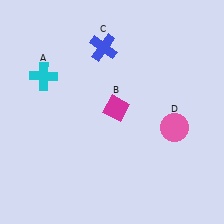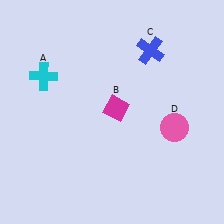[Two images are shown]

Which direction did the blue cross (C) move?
The blue cross (C) moved right.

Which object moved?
The blue cross (C) moved right.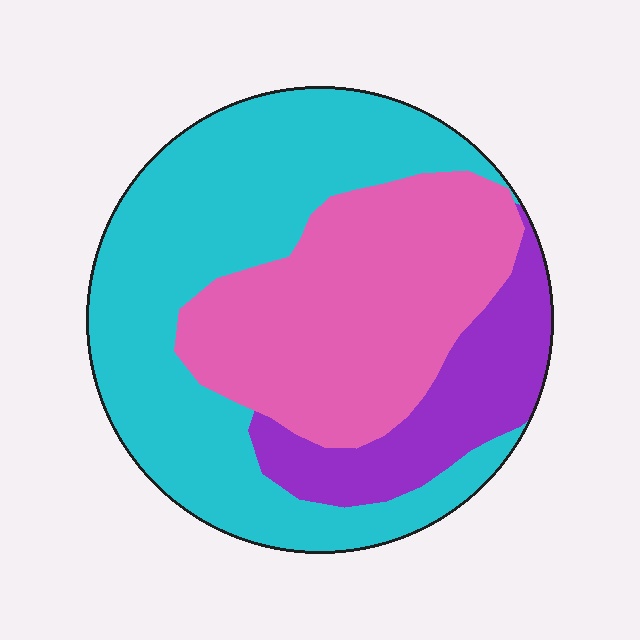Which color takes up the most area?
Cyan, at roughly 50%.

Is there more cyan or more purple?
Cyan.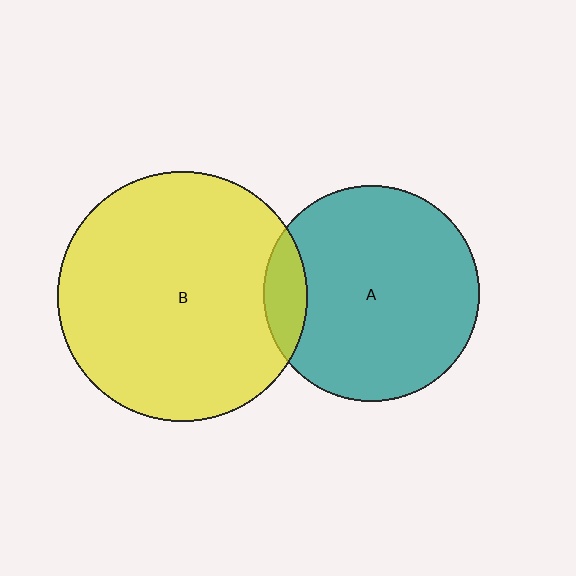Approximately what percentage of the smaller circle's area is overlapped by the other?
Approximately 10%.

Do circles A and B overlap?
Yes.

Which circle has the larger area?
Circle B (yellow).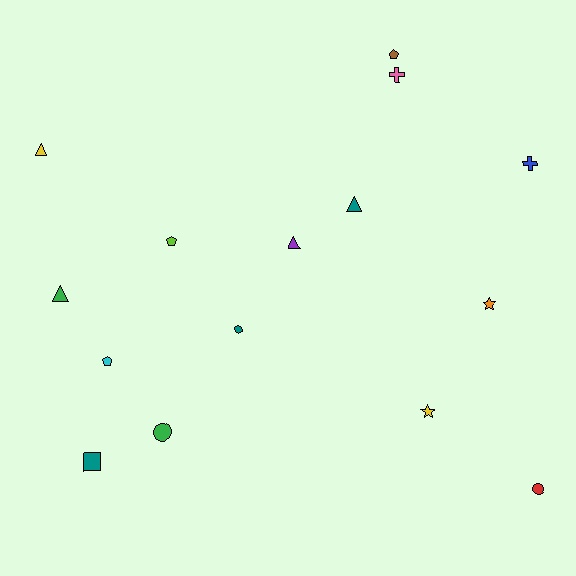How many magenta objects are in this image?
There are no magenta objects.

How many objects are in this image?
There are 15 objects.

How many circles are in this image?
There are 2 circles.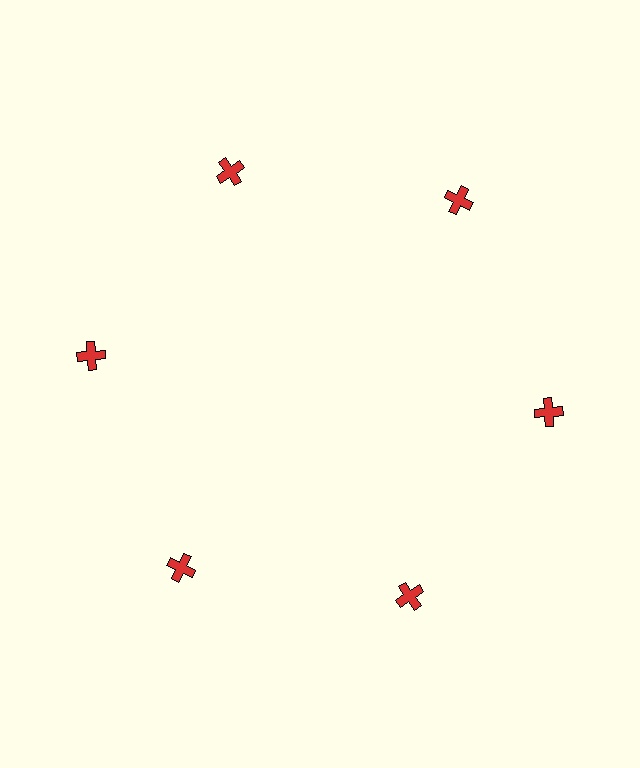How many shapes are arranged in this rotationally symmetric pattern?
There are 6 shapes, arranged in 6 groups of 1.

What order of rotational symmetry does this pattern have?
This pattern has 6-fold rotational symmetry.